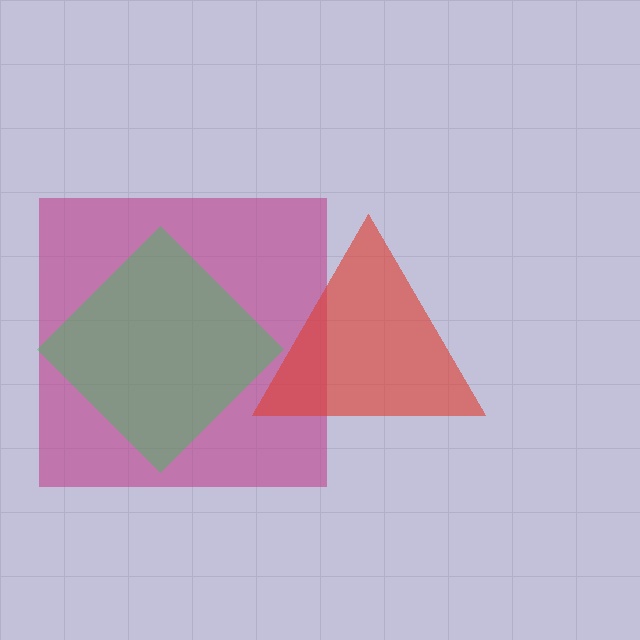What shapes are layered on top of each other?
The layered shapes are: a magenta square, a green diamond, a red triangle.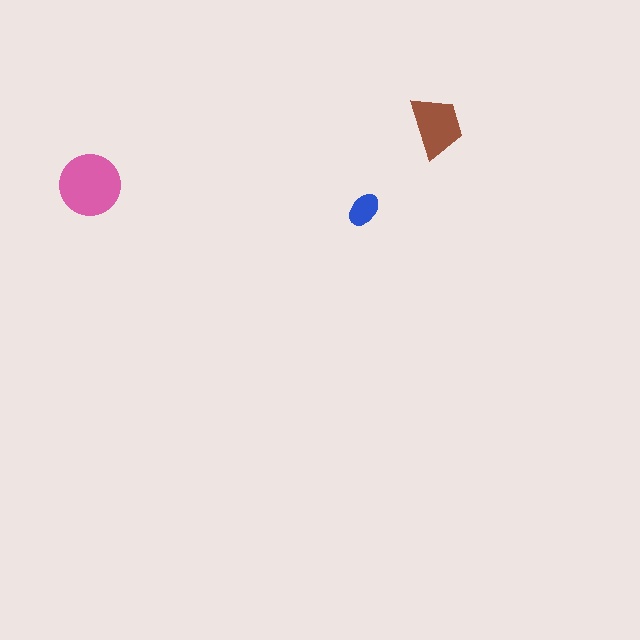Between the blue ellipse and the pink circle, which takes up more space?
The pink circle.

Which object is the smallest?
The blue ellipse.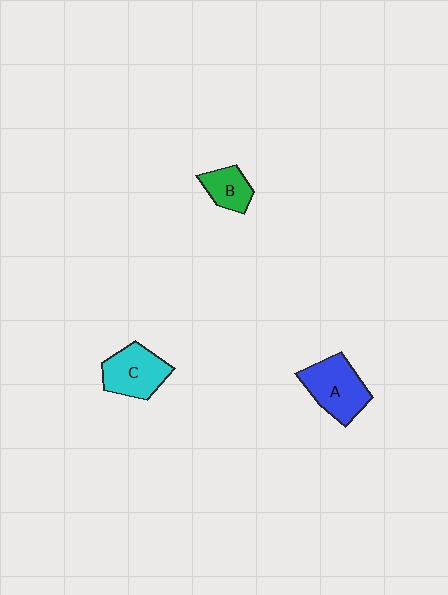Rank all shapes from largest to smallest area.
From largest to smallest: A (blue), C (cyan), B (green).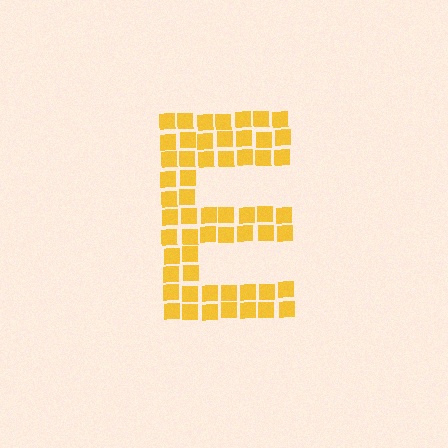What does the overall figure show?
The overall figure shows the letter E.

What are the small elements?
The small elements are squares.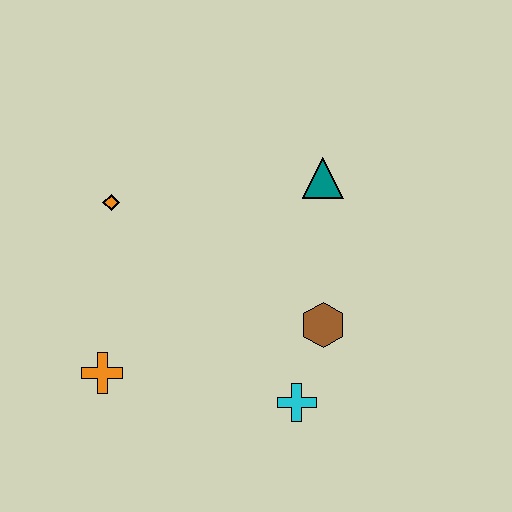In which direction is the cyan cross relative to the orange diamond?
The cyan cross is below the orange diamond.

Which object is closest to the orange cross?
The orange diamond is closest to the orange cross.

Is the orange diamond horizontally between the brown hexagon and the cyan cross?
No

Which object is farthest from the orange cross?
The teal triangle is farthest from the orange cross.